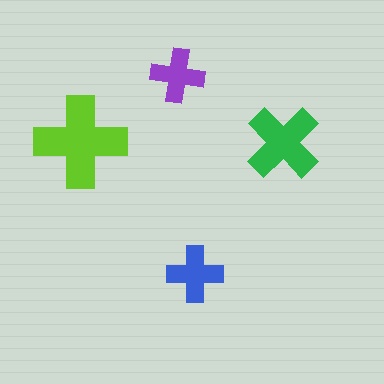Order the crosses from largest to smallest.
the lime one, the green one, the blue one, the purple one.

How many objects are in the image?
There are 4 objects in the image.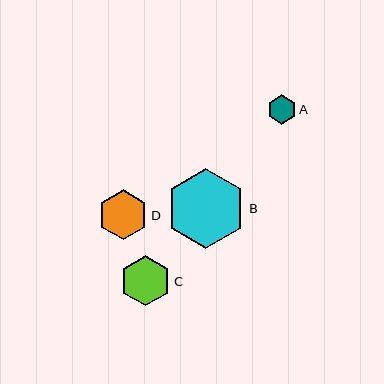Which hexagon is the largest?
Hexagon B is the largest with a size of approximately 80 pixels.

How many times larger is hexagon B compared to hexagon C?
Hexagon B is approximately 1.6 times the size of hexagon C.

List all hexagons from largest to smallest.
From largest to smallest: B, C, D, A.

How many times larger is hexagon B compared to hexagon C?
Hexagon B is approximately 1.6 times the size of hexagon C.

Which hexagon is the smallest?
Hexagon A is the smallest with a size of approximately 29 pixels.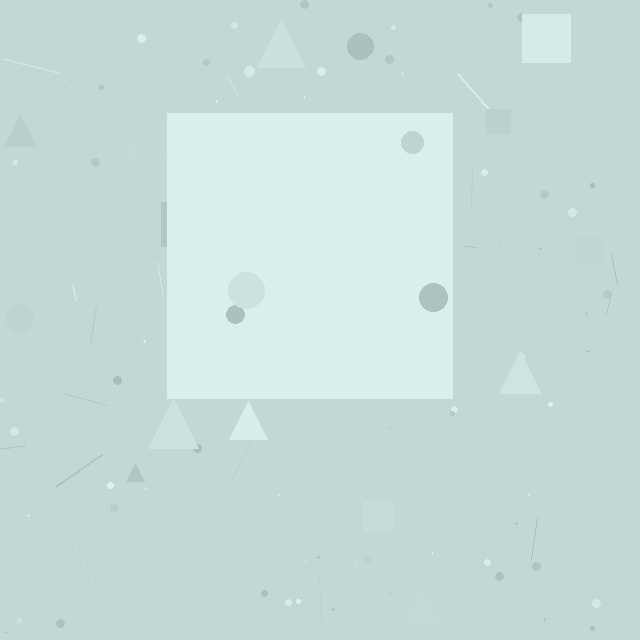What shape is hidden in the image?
A square is hidden in the image.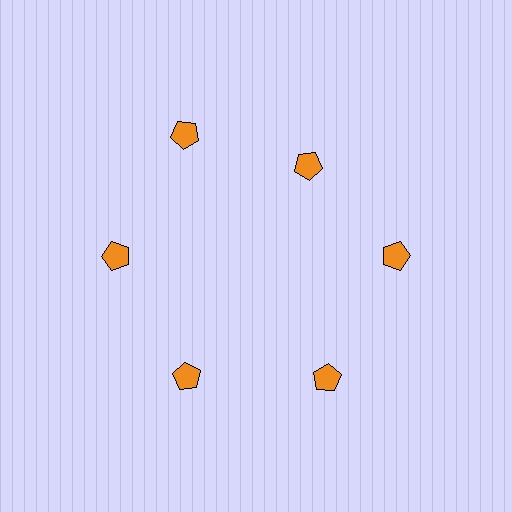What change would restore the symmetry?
The symmetry would be restored by moving it outward, back onto the ring so that all 6 pentagons sit at equal angles and equal distance from the center.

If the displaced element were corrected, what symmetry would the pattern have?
It would have 6-fold rotational symmetry — the pattern would map onto itself every 60 degrees.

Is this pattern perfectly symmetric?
No. The 6 orange pentagons are arranged in a ring, but one element near the 1 o'clock position is pulled inward toward the center, breaking the 6-fold rotational symmetry.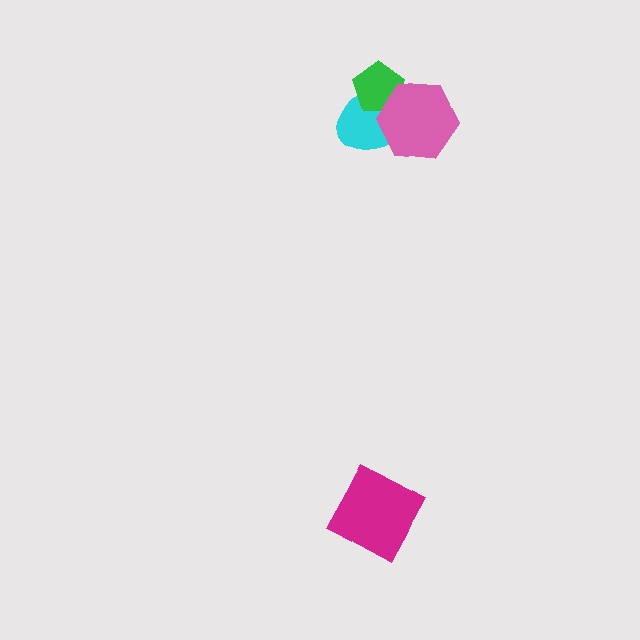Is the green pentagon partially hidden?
Yes, it is partially covered by another shape.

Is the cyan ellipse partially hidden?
Yes, it is partially covered by another shape.